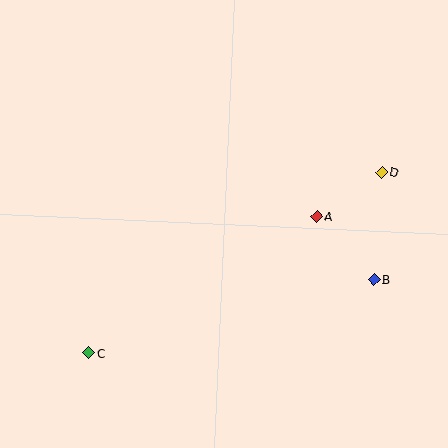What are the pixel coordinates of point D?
Point D is at (382, 172).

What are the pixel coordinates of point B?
Point B is at (374, 280).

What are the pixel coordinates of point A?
Point A is at (317, 216).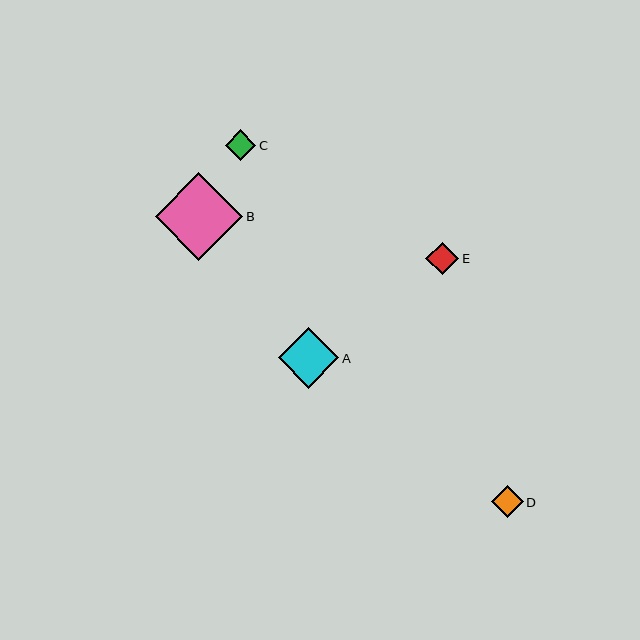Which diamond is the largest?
Diamond B is the largest with a size of approximately 88 pixels.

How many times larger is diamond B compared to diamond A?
Diamond B is approximately 1.5 times the size of diamond A.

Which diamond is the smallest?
Diamond C is the smallest with a size of approximately 30 pixels.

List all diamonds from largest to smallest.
From largest to smallest: B, A, E, D, C.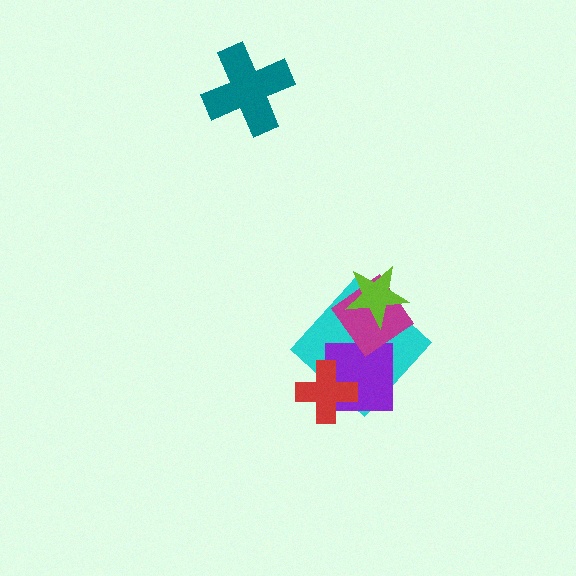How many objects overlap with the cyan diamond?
4 objects overlap with the cyan diamond.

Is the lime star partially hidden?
No, no other shape covers it.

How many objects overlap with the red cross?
2 objects overlap with the red cross.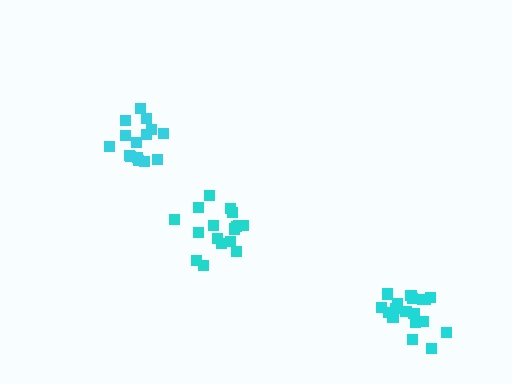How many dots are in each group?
Group 1: 15 dots, Group 2: 19 dots, Group 3: 17 dots (51 total).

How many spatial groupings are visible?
There are 3 spatial groupings.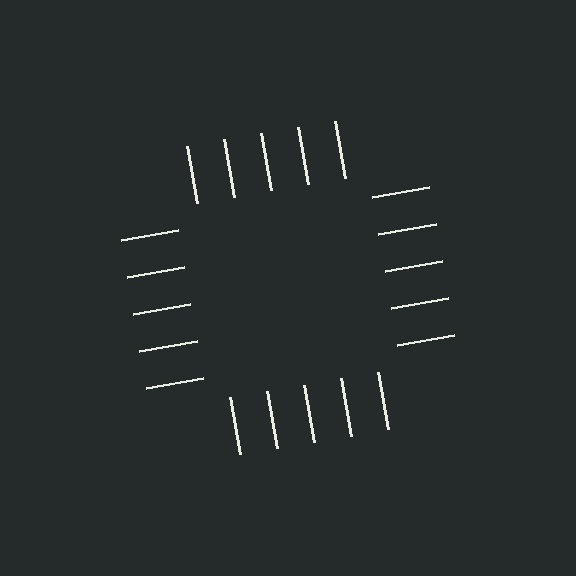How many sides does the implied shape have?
4 sides — the line-ends trace a square.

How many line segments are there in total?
20 — 5 along each of the 4 edges.